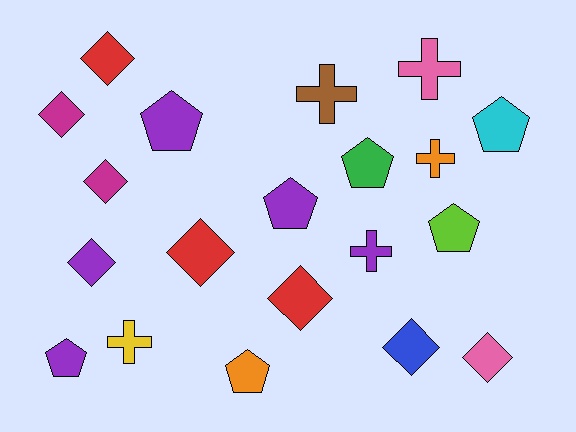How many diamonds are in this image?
There are 8 diamonds.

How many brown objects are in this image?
There is 1 brown object.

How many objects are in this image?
There are 20 objects.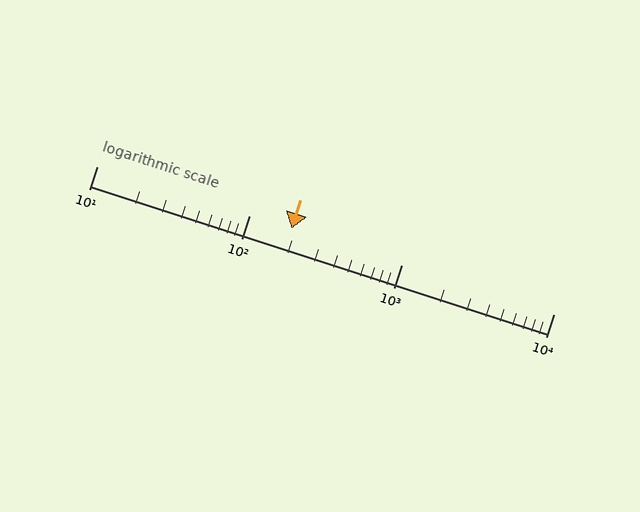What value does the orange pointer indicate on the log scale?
The pointer indicates approximately 190.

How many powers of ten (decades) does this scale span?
The scale spans 3 decades, from 10 to 10000.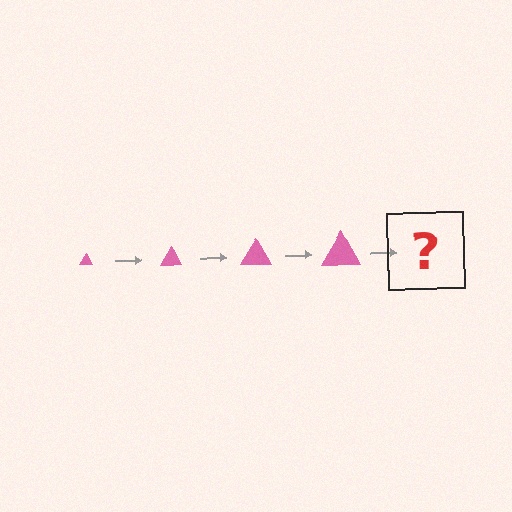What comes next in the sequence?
The next element should be a pink triangle, larger than the previous one.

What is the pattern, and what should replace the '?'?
The pattern is that the triangle gets progressively larger each step. The '?' should be a pink triangle, larger than the previous one.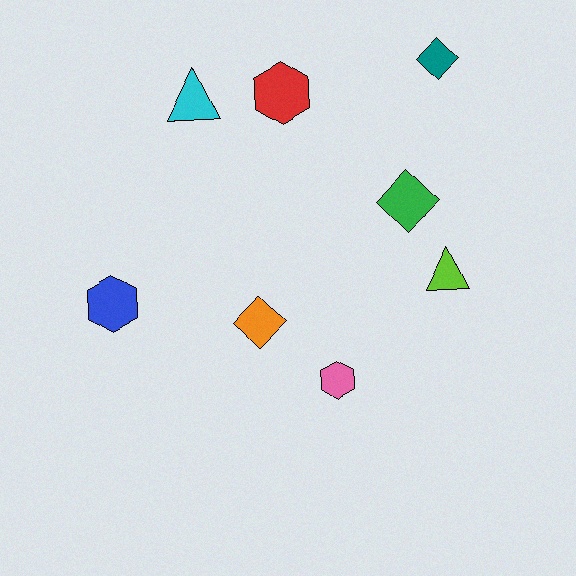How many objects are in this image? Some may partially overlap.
There are 8 objects.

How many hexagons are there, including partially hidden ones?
There are 3 hexagons.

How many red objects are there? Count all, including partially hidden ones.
There is 1 red object.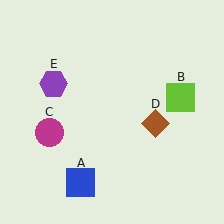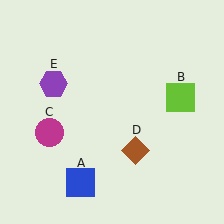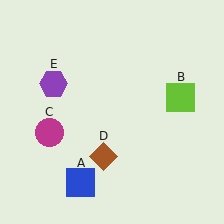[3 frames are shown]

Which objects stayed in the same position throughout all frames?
Blue square (object A) and lime square (object B) and magenta circle (object C) and purple hexagon (object E) remained stationary.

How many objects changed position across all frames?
1 object changed position: brown diamond (object D).